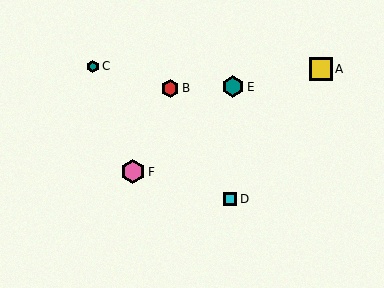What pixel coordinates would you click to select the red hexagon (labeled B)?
Click at (170, 88) to select the red hexagon B.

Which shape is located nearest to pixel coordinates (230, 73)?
The teal hexagon (labeled E) at (233, 87) is nearest to that location.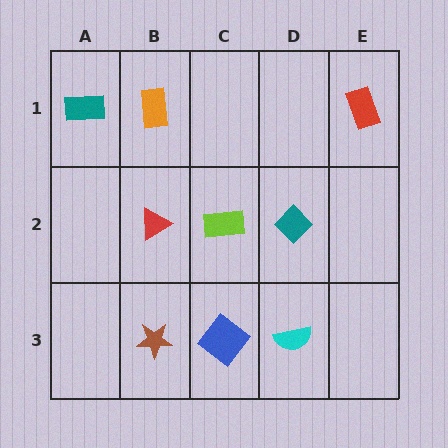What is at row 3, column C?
A blue diamond.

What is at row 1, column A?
A teal rectangle.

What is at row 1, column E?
A red rectangle.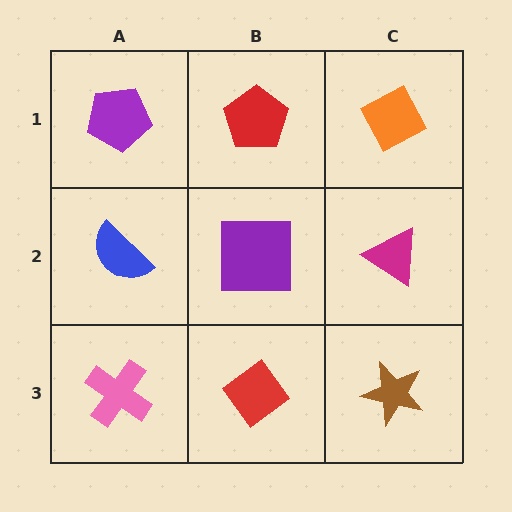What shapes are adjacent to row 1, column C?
A magenta triangle (row 2, column C), a red pentagon (row 1, column B).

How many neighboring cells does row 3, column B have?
3.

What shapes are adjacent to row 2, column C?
An orange diamond (row 1, column C), a brown star (row 3, column C), a purple square (row 2, column B).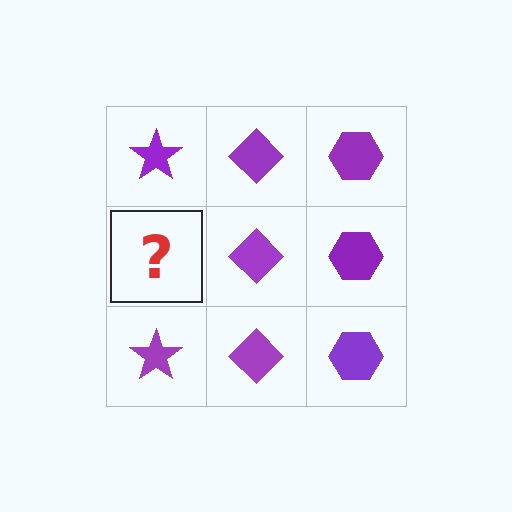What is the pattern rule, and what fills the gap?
The rule is that each column has a consistent shape. The gap should be filled with a purple star.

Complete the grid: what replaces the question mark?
The question mark should be replaced with a purple star.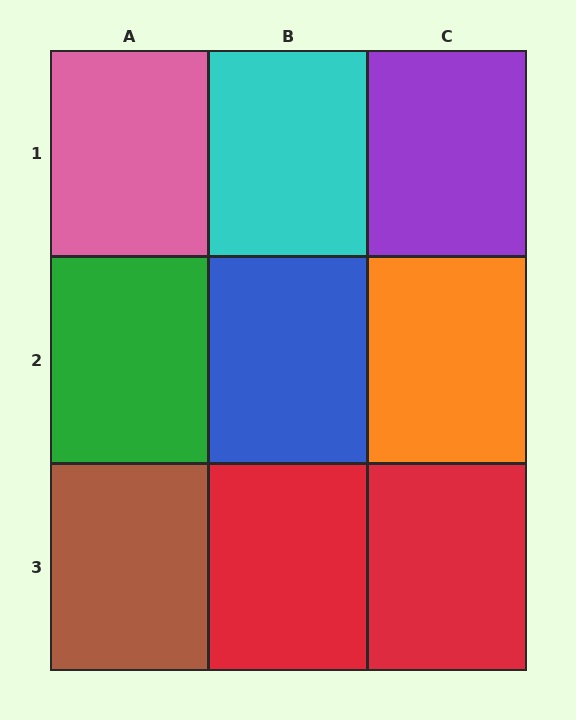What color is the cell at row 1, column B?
Cyan.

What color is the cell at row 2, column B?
Blue.